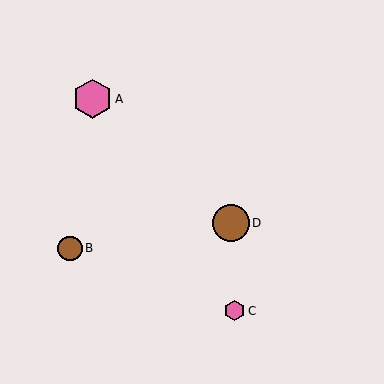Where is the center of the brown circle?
The center of the brown circle is at (231, 223).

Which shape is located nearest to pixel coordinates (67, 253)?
The brown circle (labeled B) at (70, 248) is nearest to that location.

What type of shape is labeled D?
Shape D is a brown circle.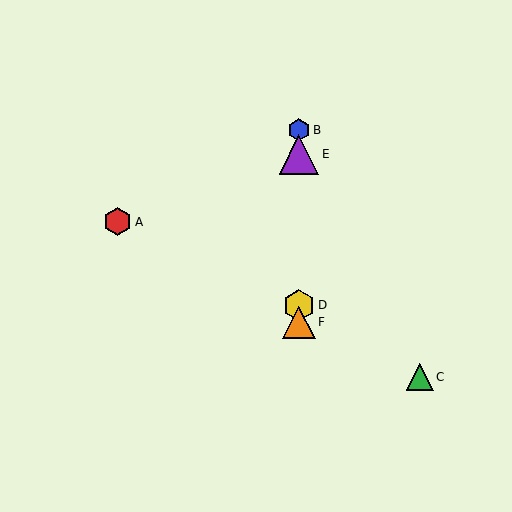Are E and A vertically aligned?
No, E is at x≈299 and A is at x≈118.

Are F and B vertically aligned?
Yes, both are at x≈299.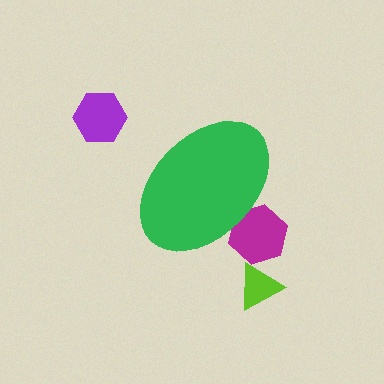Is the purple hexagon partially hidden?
No, the purple hexagon is fully visible.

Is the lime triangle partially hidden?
No, the lime triangle is fully visible.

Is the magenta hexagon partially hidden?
Yes, the magenta hexagon is partially hidden behind the green ellipse.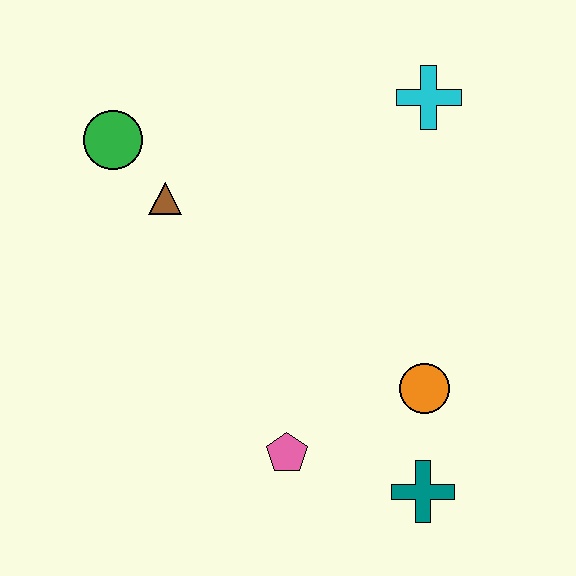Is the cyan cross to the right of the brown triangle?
Yes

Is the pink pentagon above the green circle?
No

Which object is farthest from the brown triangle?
The teal cross is farthest from the brown triangle.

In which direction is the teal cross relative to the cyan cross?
The teal cross is below the cyan cross.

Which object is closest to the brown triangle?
The green circle is closest to the brown triangle.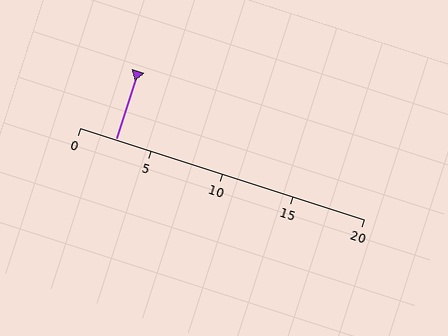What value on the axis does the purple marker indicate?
The marker indicates approximately 2.5.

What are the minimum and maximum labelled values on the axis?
The axis runs from 0 to 20.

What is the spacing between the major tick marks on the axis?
The major ticks are spaced 5 apart.